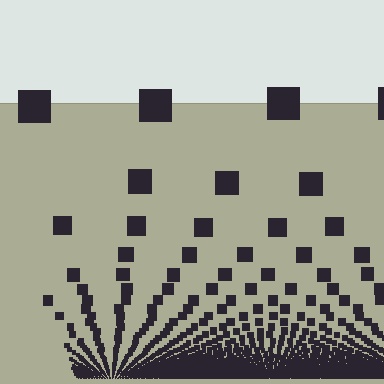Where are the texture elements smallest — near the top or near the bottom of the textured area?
Near the bottom.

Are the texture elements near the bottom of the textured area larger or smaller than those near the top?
Smaller. The gradient is inverted — elements near the bottom are smaller and denser.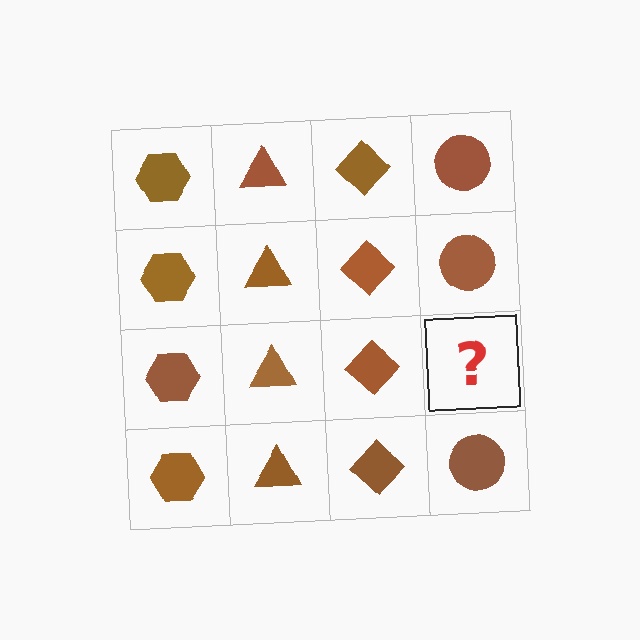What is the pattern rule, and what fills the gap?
The rule is that each column has a consistent shape. The gap should be filled with a brown circle.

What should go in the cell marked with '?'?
The missing cell should contain a brown circle.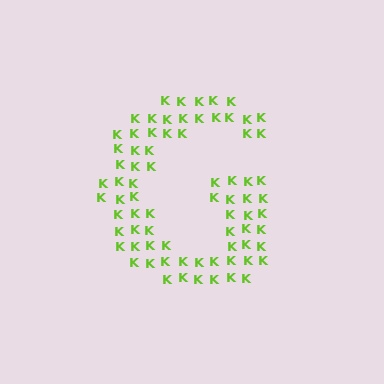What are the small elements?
The small elements are letter K's.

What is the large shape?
The large shape is the letter G.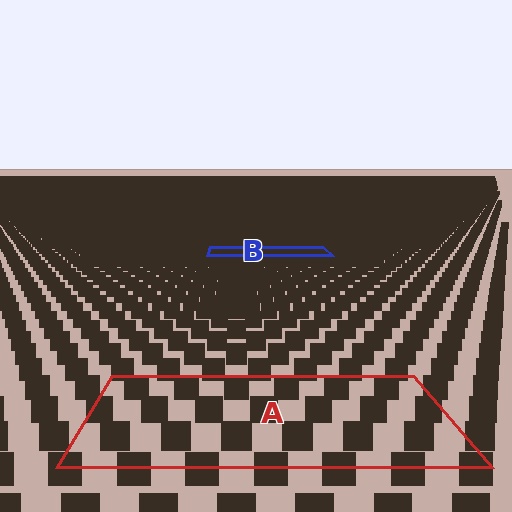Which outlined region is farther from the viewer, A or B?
Region B is farther from the viewer — the texture elements inside it appear smaller and more densely packed.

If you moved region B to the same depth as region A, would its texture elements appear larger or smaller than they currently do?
They would appear larger. At a closer depth, the same texture elements are projected at a bigger on-screen size.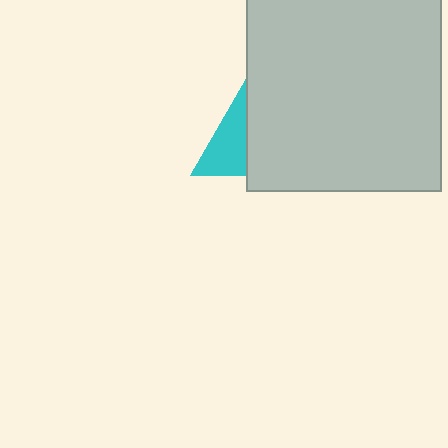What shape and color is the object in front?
The object in front is a light gray rectangle.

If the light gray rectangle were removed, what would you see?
You would see the complete cyan triangle.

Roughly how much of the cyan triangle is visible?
About half of it is visible (roughly 48%).